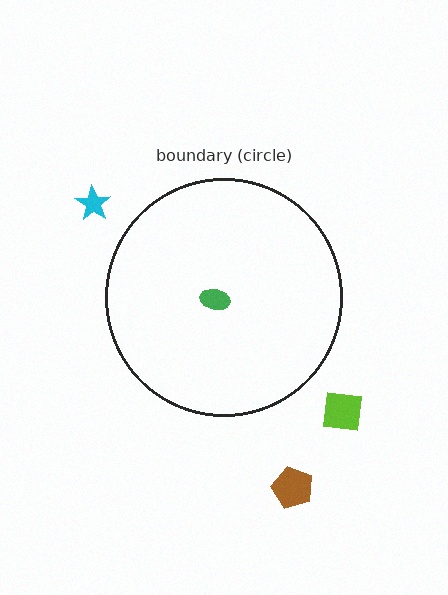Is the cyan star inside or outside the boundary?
Outside.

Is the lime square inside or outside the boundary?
Outside.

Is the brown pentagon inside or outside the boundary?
Outside.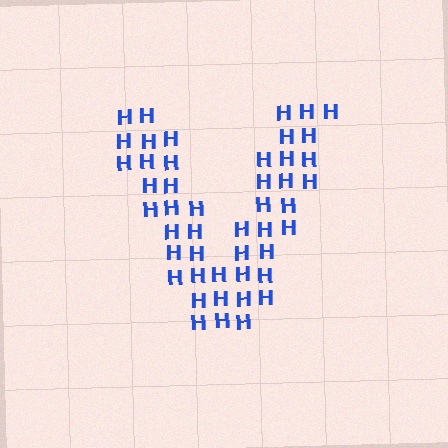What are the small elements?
The small elements are letter H's.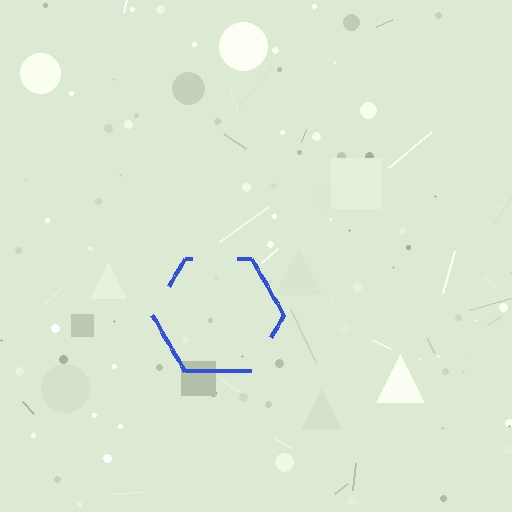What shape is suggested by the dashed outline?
The dashed outline suggests a hexagon.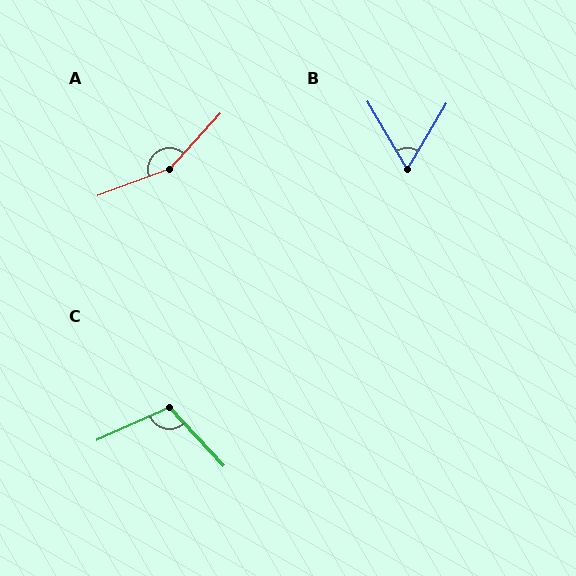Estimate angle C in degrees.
Approximately 109 degrees.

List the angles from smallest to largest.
B (61°), C (109°), A (153°).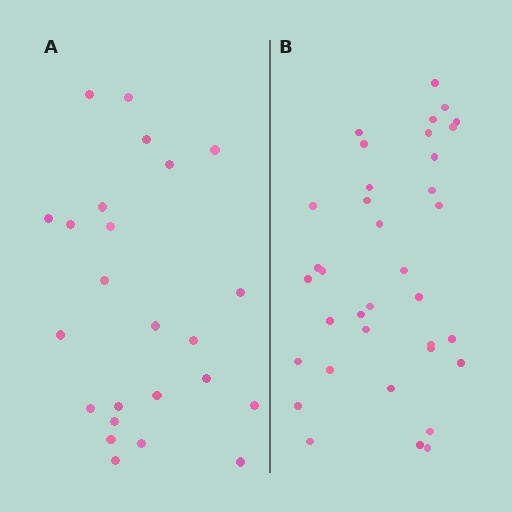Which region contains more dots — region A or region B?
Region B (the right region) has more dots.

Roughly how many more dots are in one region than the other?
Region B has roughly 12 or so more dots than region A.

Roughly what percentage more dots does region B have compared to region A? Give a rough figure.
About 50% more.